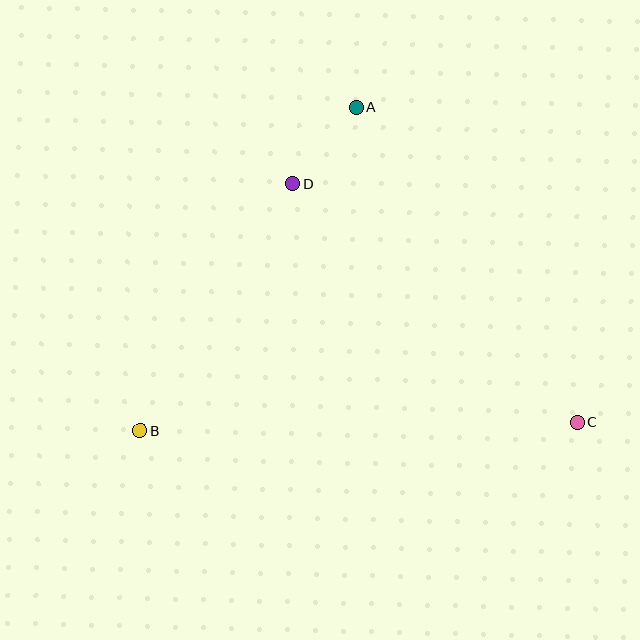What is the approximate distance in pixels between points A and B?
The distance between A and B is approximately 389 pixels.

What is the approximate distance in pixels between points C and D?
The distance between C and D is approximately 371 pixels.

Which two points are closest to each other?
Points A and D are closest to each other.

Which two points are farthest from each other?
Points B and C are farthest from each other.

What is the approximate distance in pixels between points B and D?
The distance between B and D is approximately 291 pixels.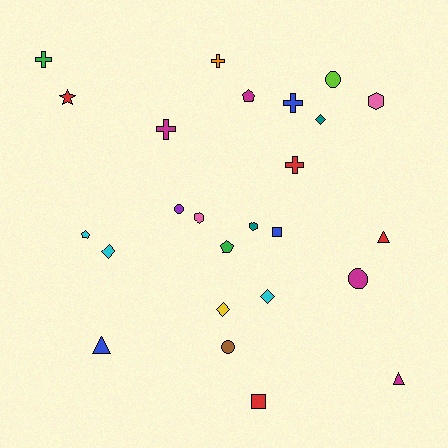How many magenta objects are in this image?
There are 4 magenta objects.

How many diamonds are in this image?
There are 4 diamonds.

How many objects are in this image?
There are 25 objects.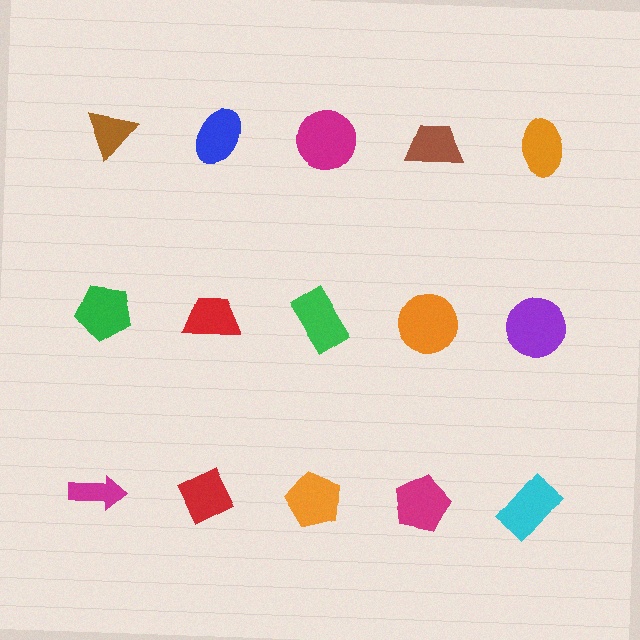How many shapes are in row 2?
5 shapes.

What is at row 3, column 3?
An orange pentagon.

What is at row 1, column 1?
A brown triangle.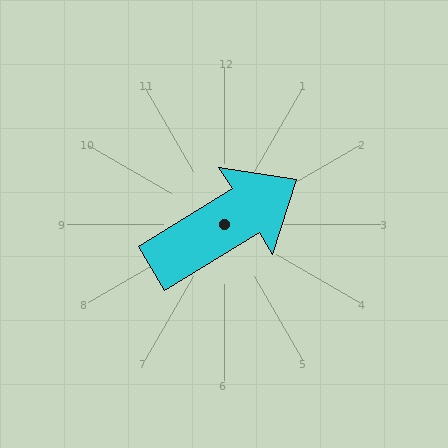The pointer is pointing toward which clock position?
Roughly 2 o'clock.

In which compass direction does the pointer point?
Northeast.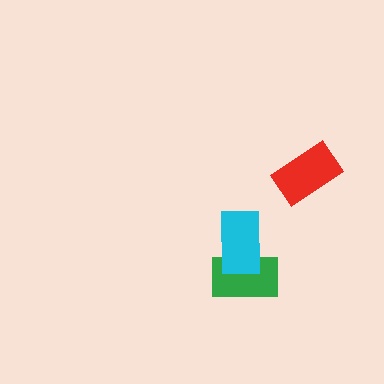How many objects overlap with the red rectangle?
0 objects overlap with the red rectangle.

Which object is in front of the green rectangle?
The cyan rectangle is in front of the green rectangle.